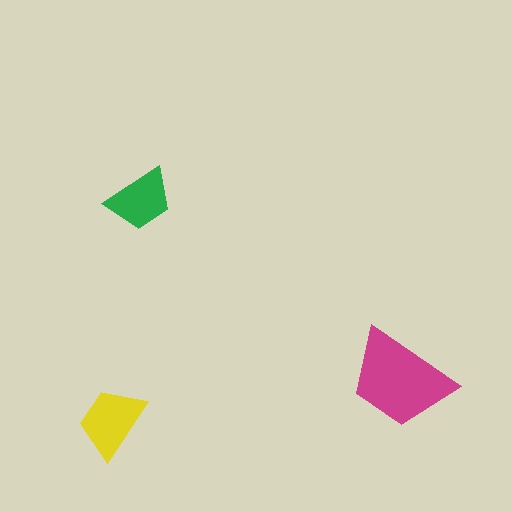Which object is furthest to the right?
The magenta trapezoid is rightmost.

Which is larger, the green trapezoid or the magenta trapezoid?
The magenta one.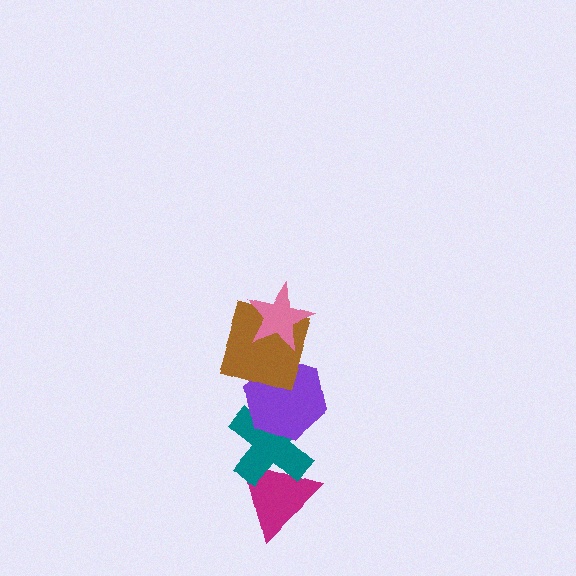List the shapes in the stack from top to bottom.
From top to bottom: the pink star, the brown square, the purple hexagon, the teal cross, the magenta triangle.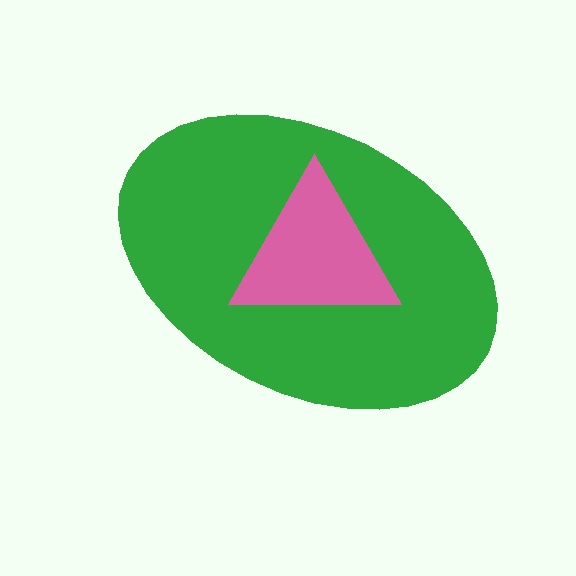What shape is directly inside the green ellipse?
The pink triangle.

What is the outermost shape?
The green ellipse.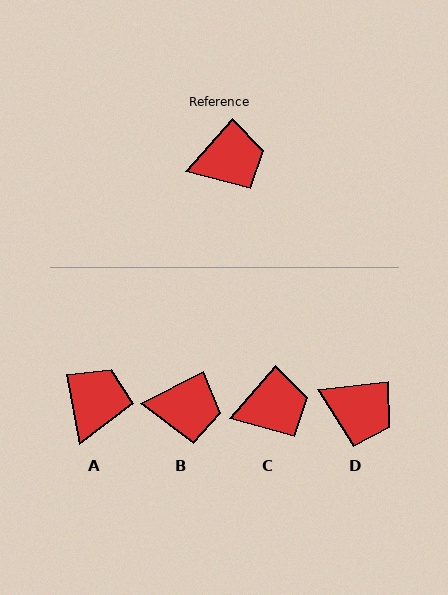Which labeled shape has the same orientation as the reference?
C.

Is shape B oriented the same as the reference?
No, it is off by about 22 degrees.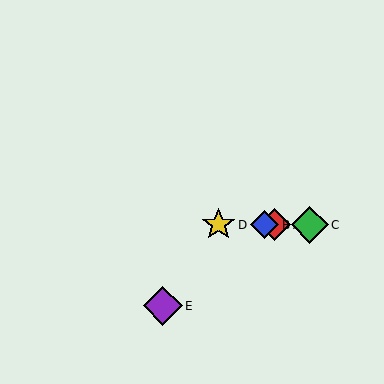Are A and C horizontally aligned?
Yes, both are at y≈225.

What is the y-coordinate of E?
Object E is at y≈306.